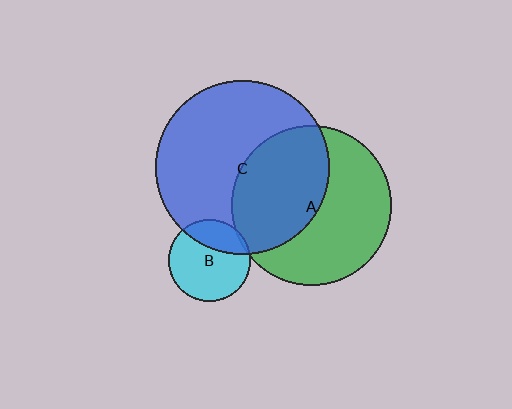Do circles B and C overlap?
Yes.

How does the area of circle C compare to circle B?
Approximately 4.4 times.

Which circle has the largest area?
Circle C (blue).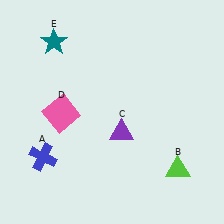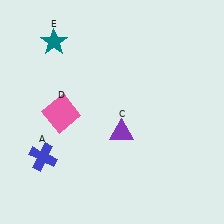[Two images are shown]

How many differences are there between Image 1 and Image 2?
There is 1 difference between the two images.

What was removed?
The lime triangle (B) was removed in Image 2.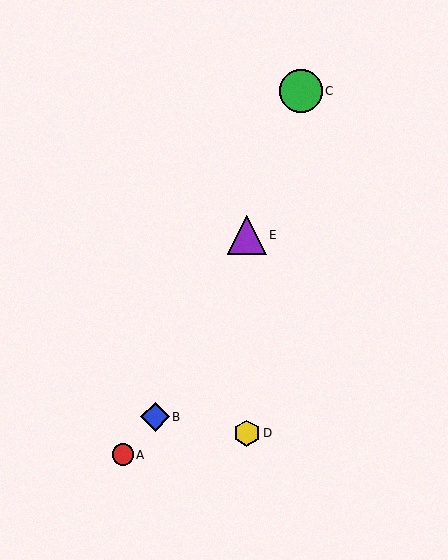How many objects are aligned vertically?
2 objects (D, E) are aligned vertically.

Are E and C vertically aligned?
No, E is at x≈247 and C is at x≈301.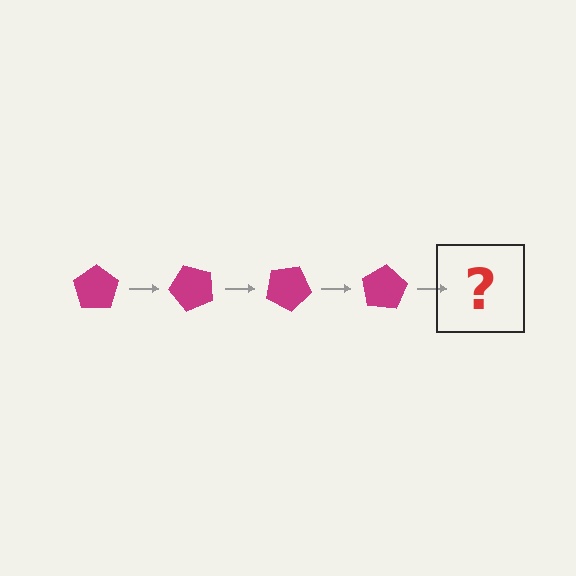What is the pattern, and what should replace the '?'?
The pattern is that the pentagon rotates 50 degrees each step. The '?' should be a magenta pentagon rotated 200 degrees.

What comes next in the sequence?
The next element should be a magenta pentagon rotated 200 degrees.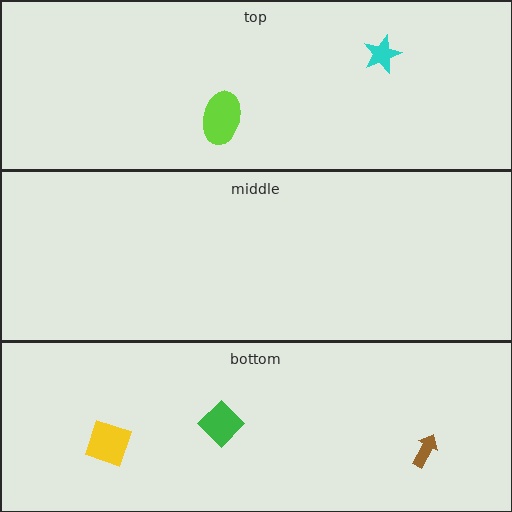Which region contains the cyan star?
The top region.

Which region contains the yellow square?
The bottom region.